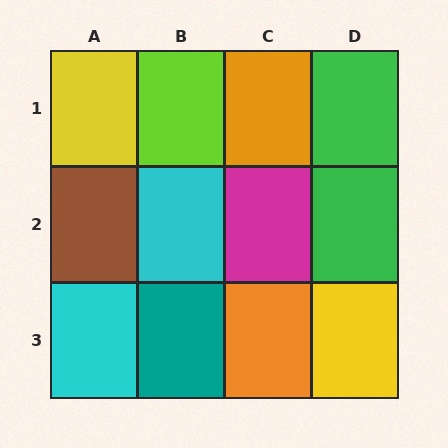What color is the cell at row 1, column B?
Lime.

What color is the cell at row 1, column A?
Yellow.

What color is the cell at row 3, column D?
Yellow.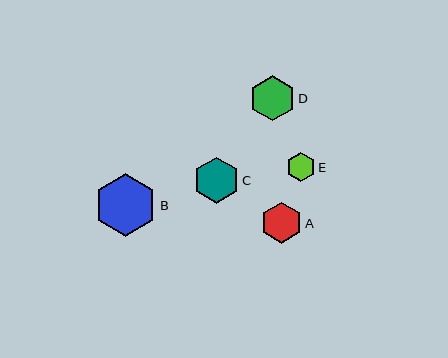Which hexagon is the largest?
Hexagon B is the largest with a size of approximately 63 pixels.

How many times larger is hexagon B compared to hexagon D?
Hexagon B is approximately 1.4 times the size of hexagon D.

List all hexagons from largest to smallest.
From largest to smallest: B, C, D, A, E.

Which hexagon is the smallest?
Hexagon E is the smallest with a size of approximately 29 pixels.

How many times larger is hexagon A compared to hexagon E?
Hexagon A is approximately 1.4 times the size of hexagon E.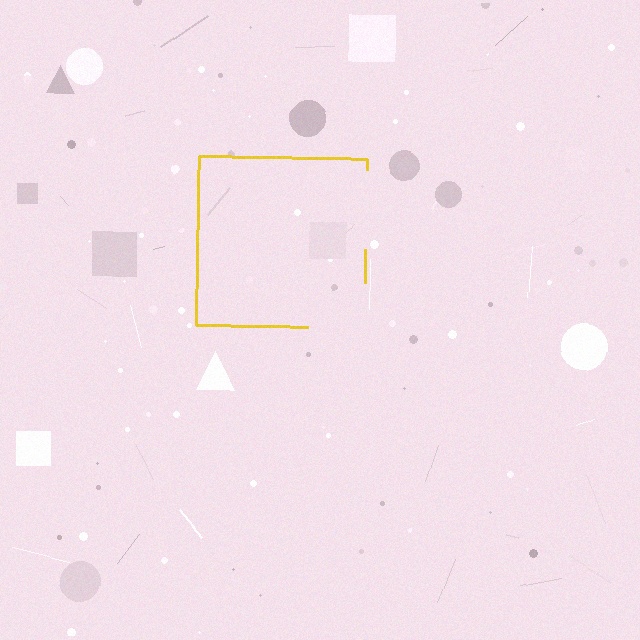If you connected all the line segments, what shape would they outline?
They would outline a square.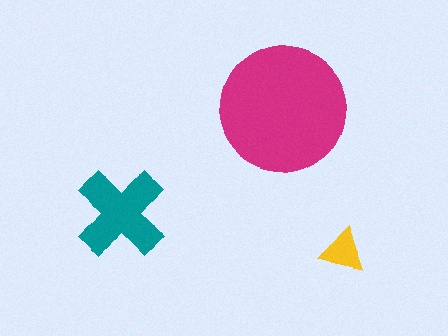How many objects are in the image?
There are 3 objects in the image.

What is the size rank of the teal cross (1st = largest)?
2nd.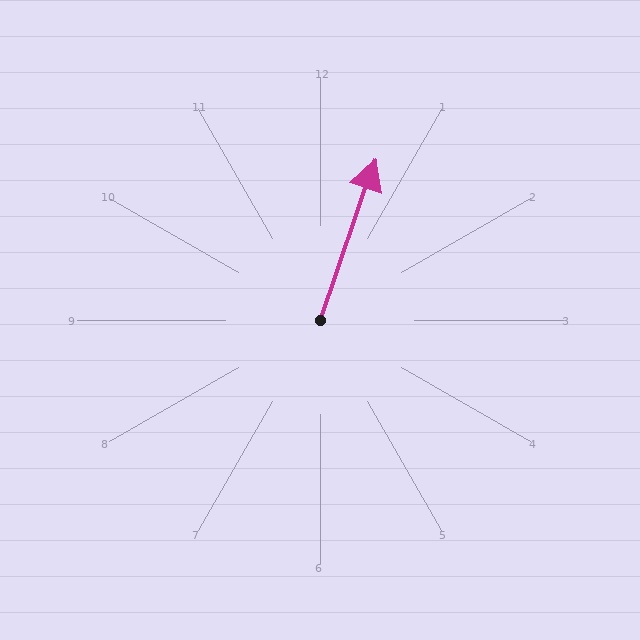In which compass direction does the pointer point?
North.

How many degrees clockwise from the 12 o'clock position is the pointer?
Approximately 19 degrees.